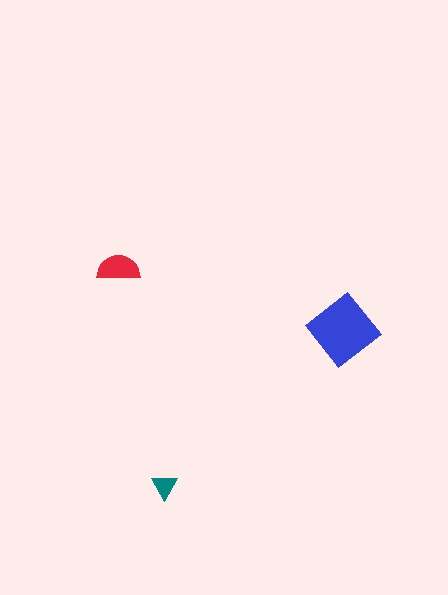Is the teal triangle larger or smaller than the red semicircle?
Smaller.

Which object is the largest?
The blue diamond.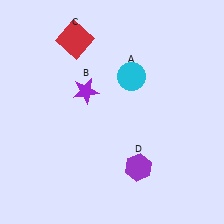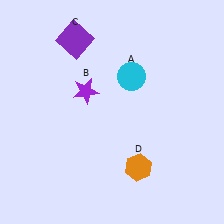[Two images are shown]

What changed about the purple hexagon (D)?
In Image 1, D is purple. In Image 2, it changed to orange.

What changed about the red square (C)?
In Image 1, C is red. In Image 2, it changed to purple.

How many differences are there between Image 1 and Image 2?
There are 2 differences between the two images.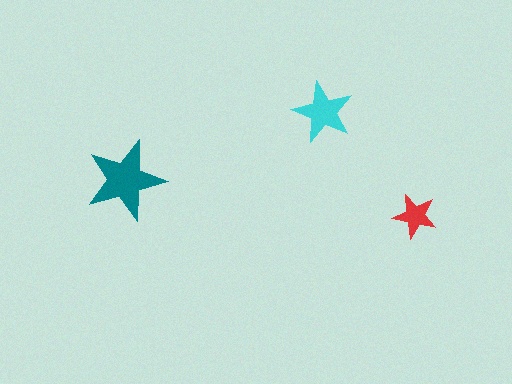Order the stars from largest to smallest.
the teal one, the cyan one, the red one.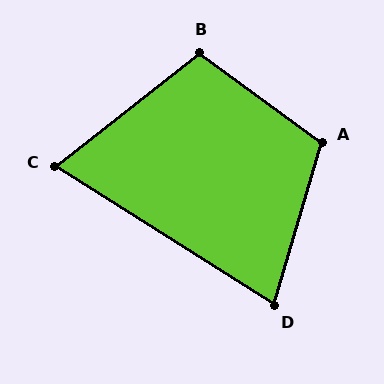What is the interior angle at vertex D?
Approximately 74 degrees (acute).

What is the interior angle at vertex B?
Approximately 106 degrees (obtuse).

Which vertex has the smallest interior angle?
C, at approximately 70 degrees.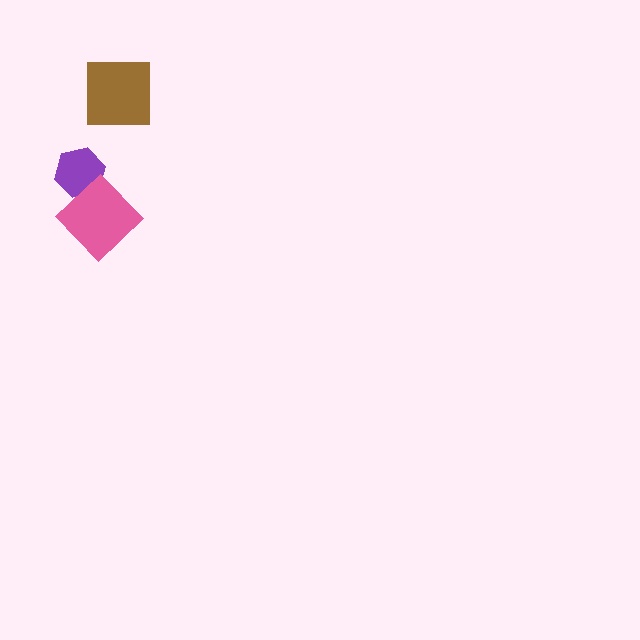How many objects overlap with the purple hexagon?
1 object overlaps with the purple hexagon.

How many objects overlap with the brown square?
0 objects overlap with the brown square.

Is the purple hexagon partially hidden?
Yes, it is partially covered by another shape.